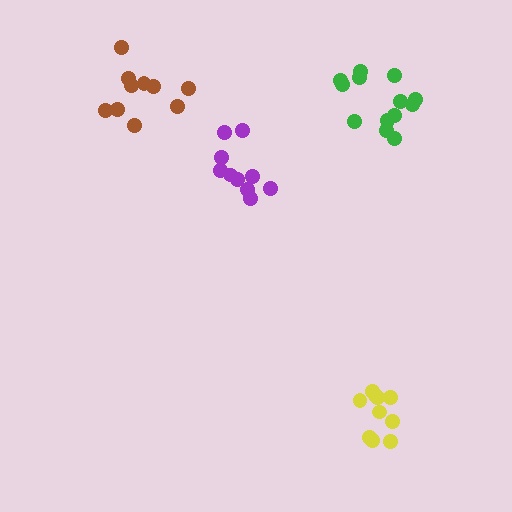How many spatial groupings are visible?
There are 4 spatial groupings.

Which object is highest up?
The brown cluster is topmost.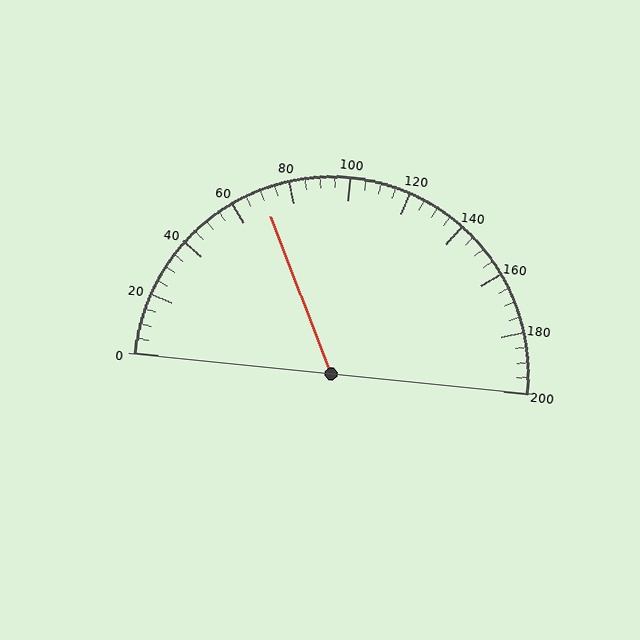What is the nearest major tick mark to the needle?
The nearest major tick mark is 80.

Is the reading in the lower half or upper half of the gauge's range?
The reading is in the lower half of the range (0 to 200).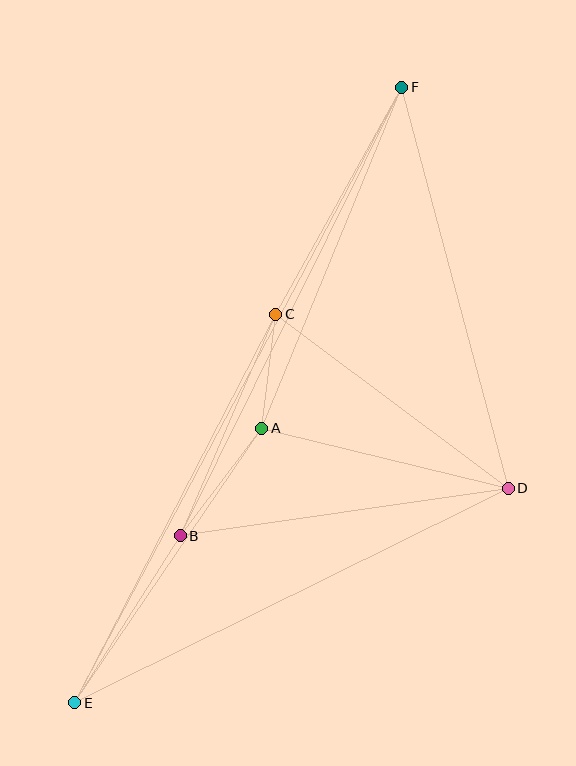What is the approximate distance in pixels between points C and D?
The distance between C and D is approximately 290 pixels.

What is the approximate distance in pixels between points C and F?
The distance between C and F is approximately 259 pixels.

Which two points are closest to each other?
Points A and C are closest to each other.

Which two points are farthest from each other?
Points E and F are farthest from each other.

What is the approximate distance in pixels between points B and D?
The distance between B and D is approximately 332 pixels.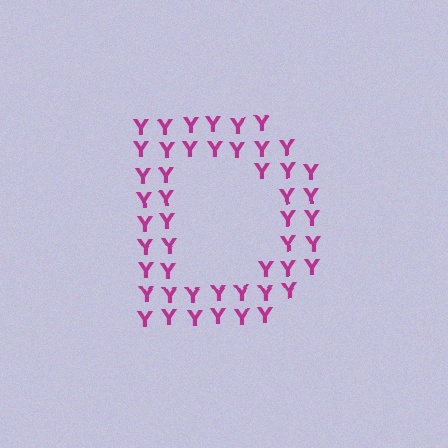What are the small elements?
The small elements are letter Y's.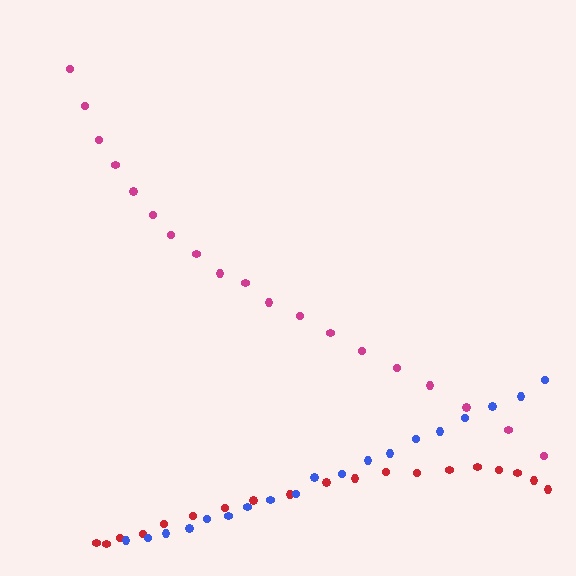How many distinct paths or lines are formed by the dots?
There are 3 distinct paths.